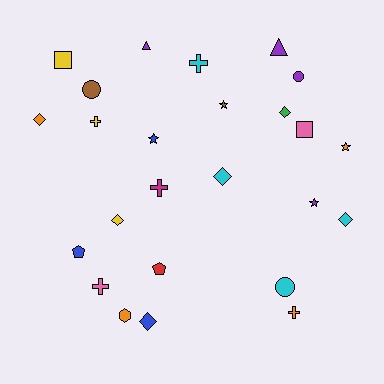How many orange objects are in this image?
There are 4 orange objects.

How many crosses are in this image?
There are 5 crosses.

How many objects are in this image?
There are 25 objects.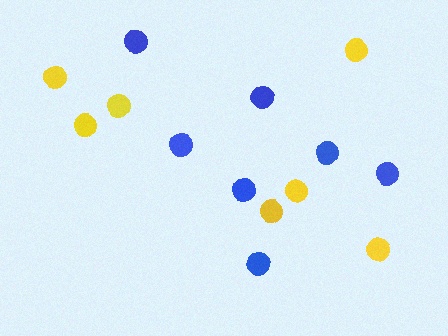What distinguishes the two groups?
There are 2 groups: one group of blue circles (7) and one group of yellow circles (7).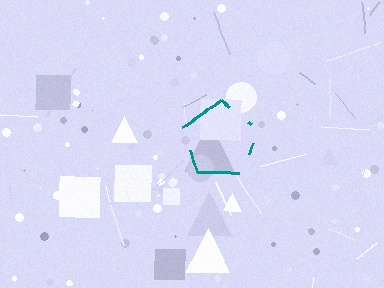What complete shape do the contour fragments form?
The contour fragments form a pentagon.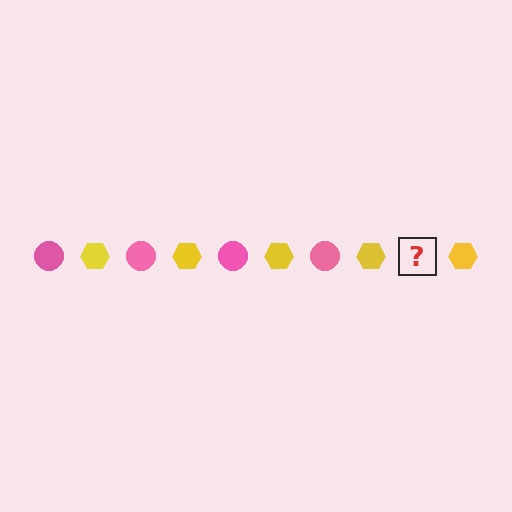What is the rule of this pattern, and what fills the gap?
The rule is that the pattern alternates between pink circle and yellow hexagon. The gap should be filled with a pink circle.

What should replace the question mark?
The question mark should be replaced with a pink circle.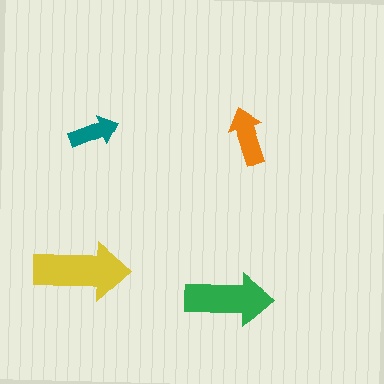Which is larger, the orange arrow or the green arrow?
The green one.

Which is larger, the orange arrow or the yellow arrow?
The yellow one.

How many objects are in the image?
There are 4 objects in the image.